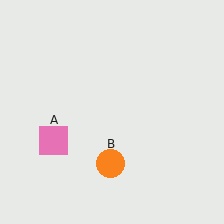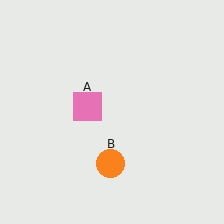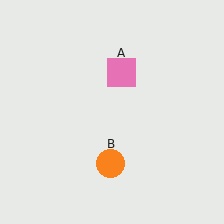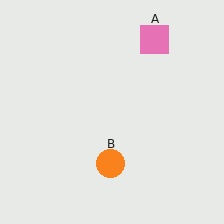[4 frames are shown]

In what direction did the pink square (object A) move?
The pink square (object A) moved up and to the right.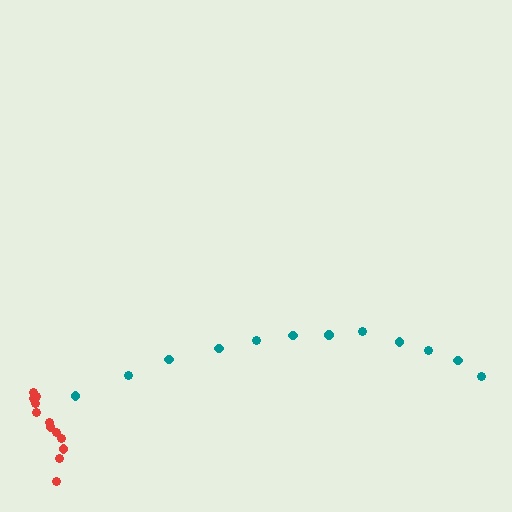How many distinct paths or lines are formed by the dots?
There are 2 distinct paths.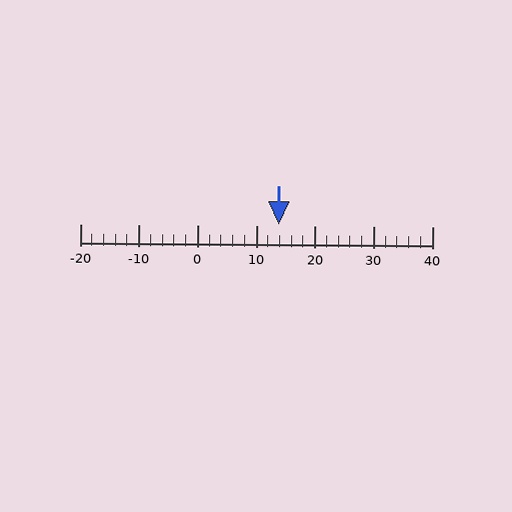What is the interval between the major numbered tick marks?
The major tick marks are spaced 10 units apart.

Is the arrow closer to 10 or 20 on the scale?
The arrow is closer to 10.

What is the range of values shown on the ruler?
The ruler shows values from -20 to 40.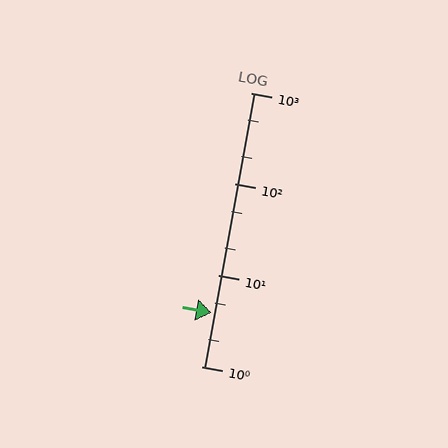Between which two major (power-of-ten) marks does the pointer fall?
The pointer is between 1 and 10.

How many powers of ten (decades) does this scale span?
The scale spans 3 decades, from 1 to 1000.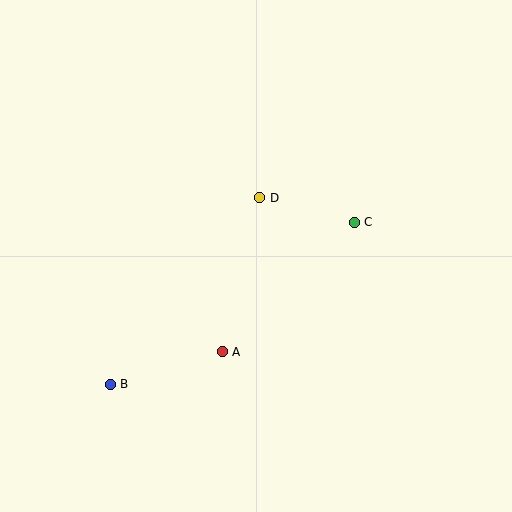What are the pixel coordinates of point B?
Point B is at (110, 384).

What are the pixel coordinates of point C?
Point C is at (354, 222).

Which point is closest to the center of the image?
Point D at (260, 198) is closest to the center.